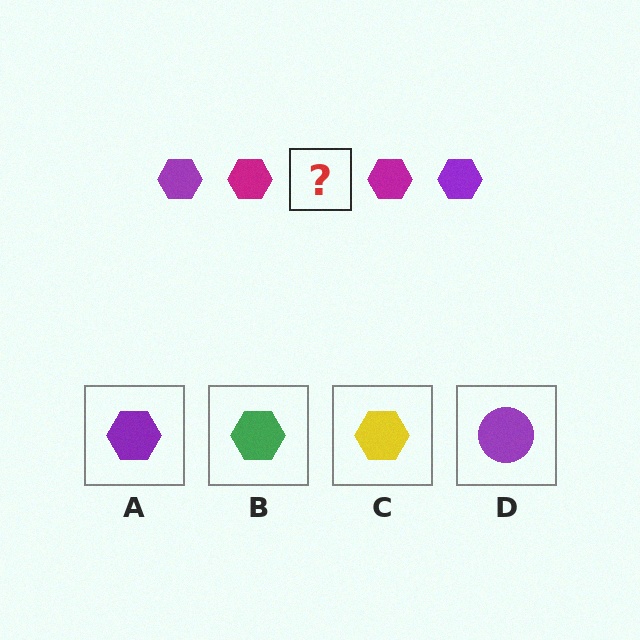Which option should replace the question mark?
Option A.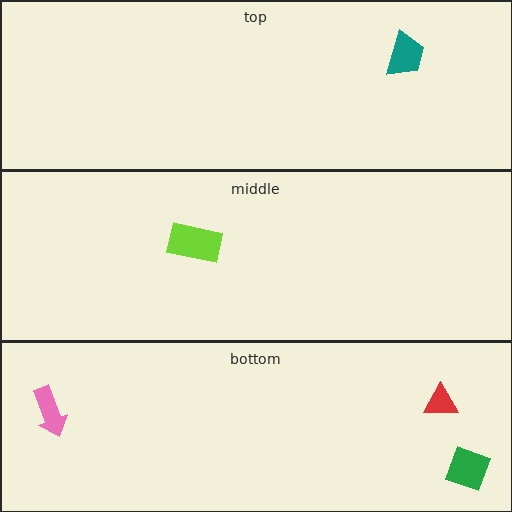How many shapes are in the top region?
1.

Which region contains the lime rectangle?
The middle region.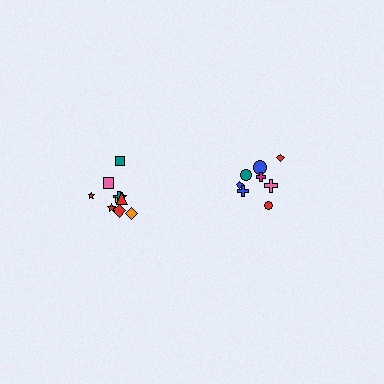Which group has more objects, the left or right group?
The left group.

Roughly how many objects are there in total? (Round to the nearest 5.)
Roughly 20 objects in total.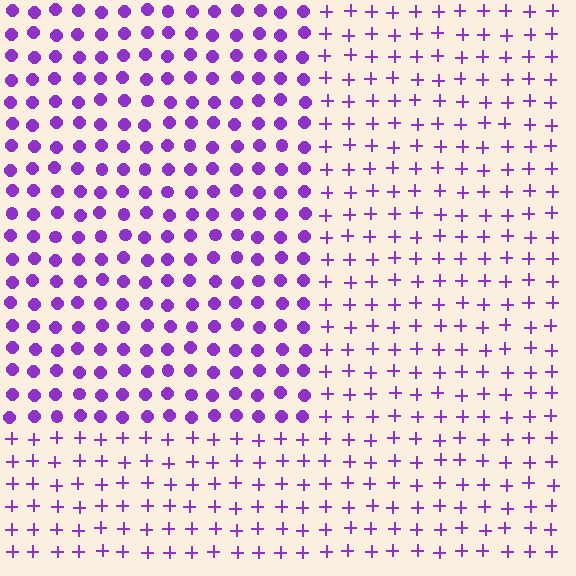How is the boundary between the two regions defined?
The boundary is defined by a change in element shape: circles inside vs. plus signs outside. All elements share the same color and spacing.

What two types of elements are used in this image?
The image uses circles inside the rectangle region and plus signs outside it.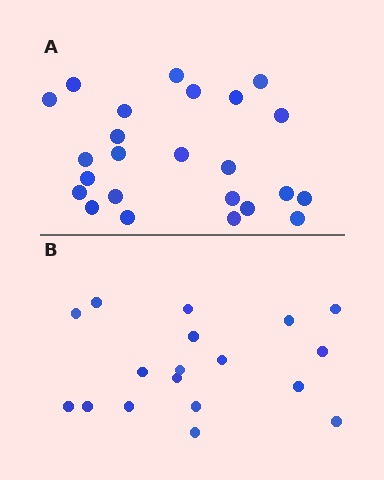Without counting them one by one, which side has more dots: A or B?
Region A (the top region) has more dots.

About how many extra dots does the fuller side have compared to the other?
Region A has about 6 more dots than region B.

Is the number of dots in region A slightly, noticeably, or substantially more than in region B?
Region A has noticeably more, but not dramatically so. The ratio is roughly 1.3 to 1.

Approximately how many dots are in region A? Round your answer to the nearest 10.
About 20 dots. (The exact count is 24, which rounds to 20.)